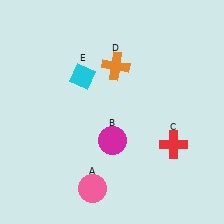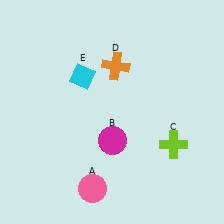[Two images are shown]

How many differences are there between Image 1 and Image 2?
There is 1 difference between the two images.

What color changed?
The cross (C) changed from red in Image 1 to lime in Image 2.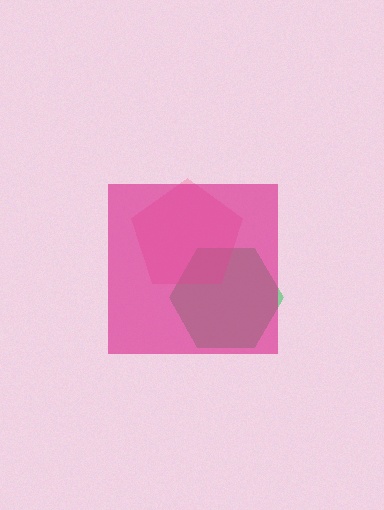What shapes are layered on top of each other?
The layered shapes are: a green hexagon, a pink pentagon, a magenta square.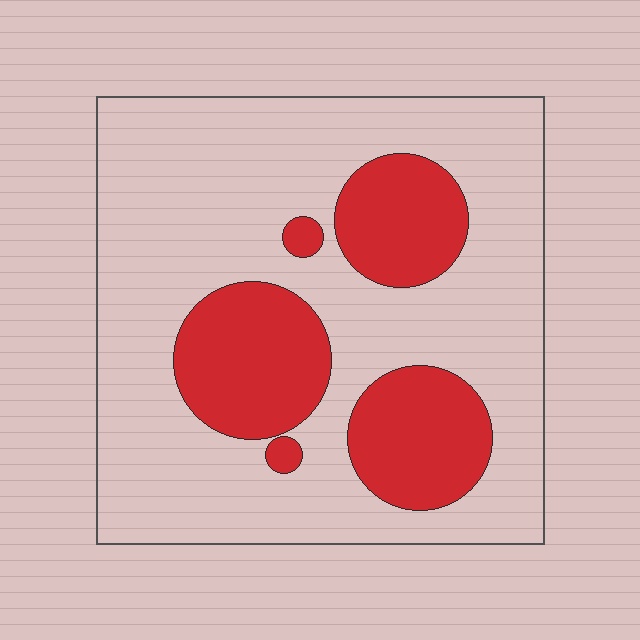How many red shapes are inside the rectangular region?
5.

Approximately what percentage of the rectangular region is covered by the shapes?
Approximately 25%.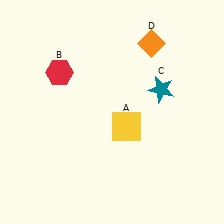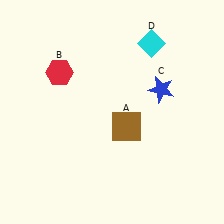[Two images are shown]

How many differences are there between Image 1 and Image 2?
There are 3 differences between the two images.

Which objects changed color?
A changed from yellow to brown. C changed from teal to blue. D changed from orange to cyan.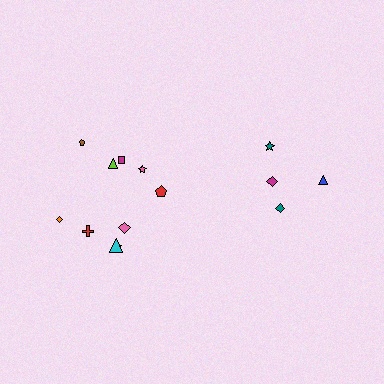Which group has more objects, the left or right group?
The left group.